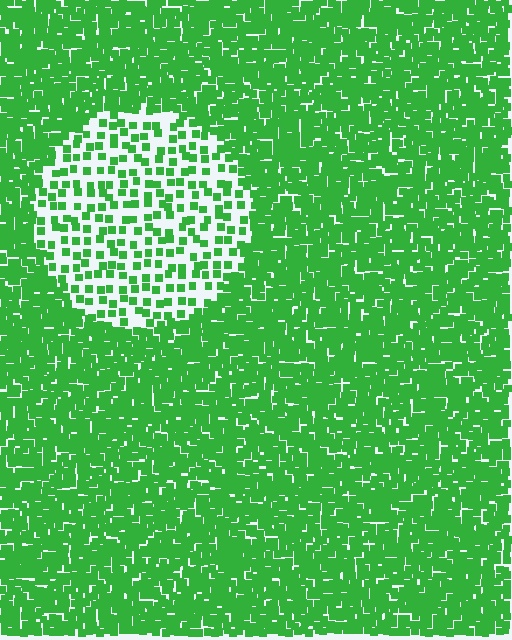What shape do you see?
I see a circle.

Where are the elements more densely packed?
The elements are more densely packed outside the circle boundary.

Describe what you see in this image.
The image contains small green elements arranged at two different densities. A circle-shaped region is visible where the elements are less densely packed than the surrounding area.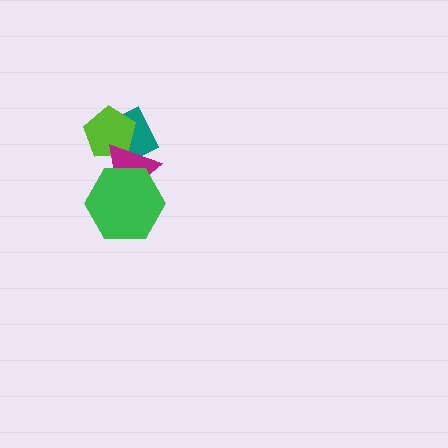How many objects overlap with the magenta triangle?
3 objects overlap with the magenta triangle.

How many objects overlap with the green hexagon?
1 object overlaps with the green hexagon.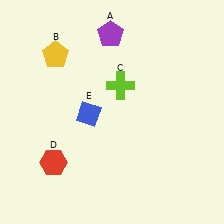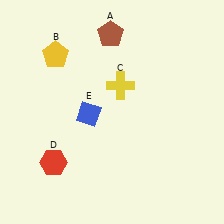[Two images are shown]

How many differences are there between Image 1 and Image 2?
There are 2 differences between the two images.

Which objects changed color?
A changed from purple to brown. C changed from lime to yellow.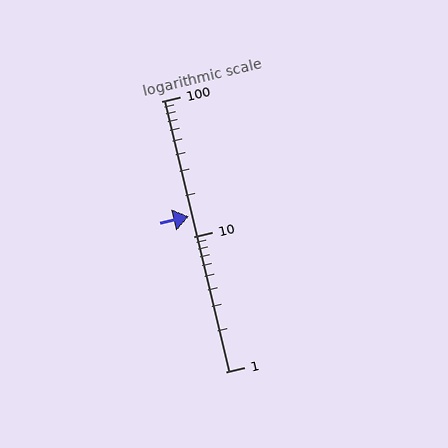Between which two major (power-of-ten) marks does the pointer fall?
The pointer is between 10 and 100.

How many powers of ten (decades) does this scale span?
The scale spans 2 decades, from 1 to 100.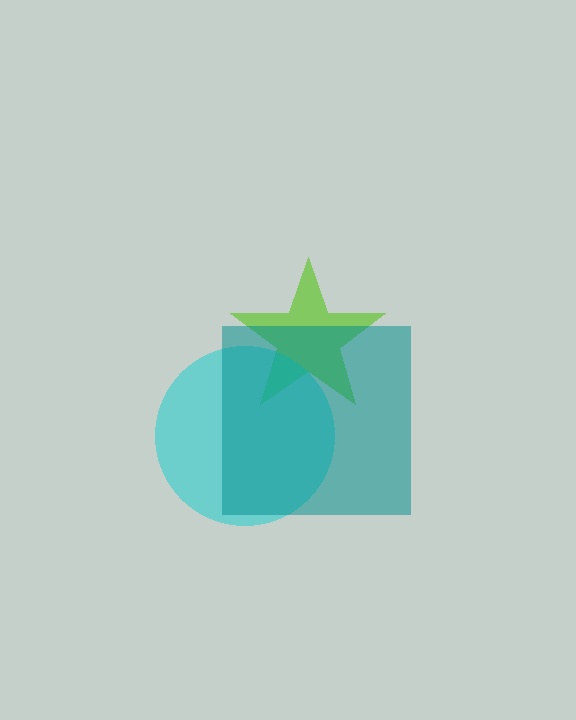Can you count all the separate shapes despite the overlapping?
Yes, there are 3 separate shapes.